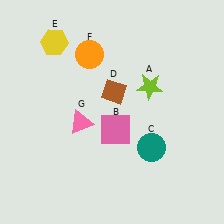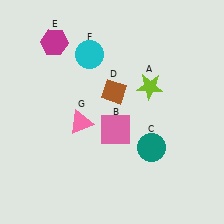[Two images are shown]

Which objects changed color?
E changed from yellow to magenta. F changed from orange to cyan.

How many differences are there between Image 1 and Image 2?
There are 2 differences between the two images.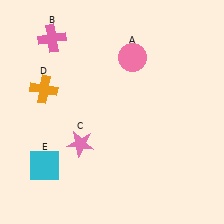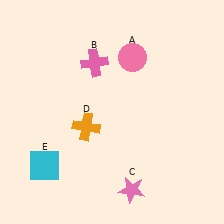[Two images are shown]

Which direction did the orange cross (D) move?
The orange cross (D) moved right.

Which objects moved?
The objects that moved are: the pink cross (B), the pink star (C), the orange cross (D).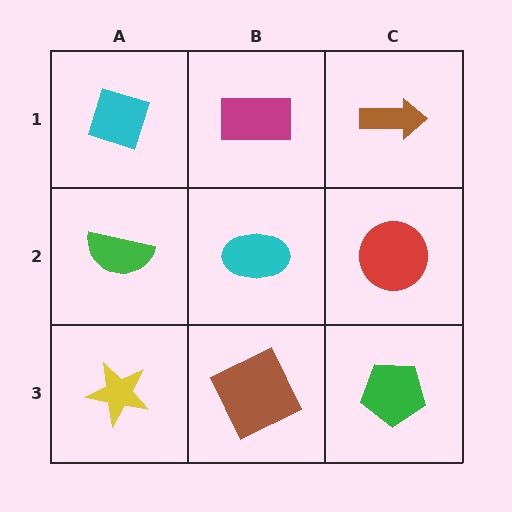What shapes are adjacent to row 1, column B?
A cyan ellipse (row 2, column B), a cyan diamond (row 1, column A), a brown arrow (row 1, column C).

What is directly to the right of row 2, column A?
A cyan ellipse.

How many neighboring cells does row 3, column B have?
3.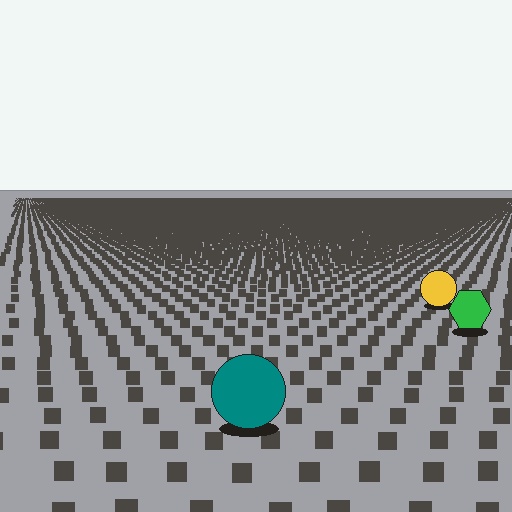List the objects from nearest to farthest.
From nearest to farthest: the teal circle, the green hexagon, the yellow circle.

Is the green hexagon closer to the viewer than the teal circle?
No. The teal circle is closer — you can tell from the texture gradient: the ground texture is coarser near it.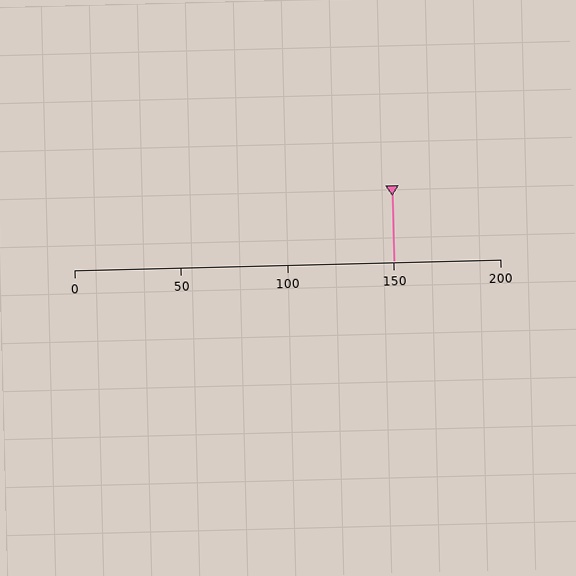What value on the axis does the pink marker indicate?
The marker indicates approximately 150.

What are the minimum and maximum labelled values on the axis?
The axis runs from 0 to 200.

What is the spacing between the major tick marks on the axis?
The major ticks are spaced 50 apart.